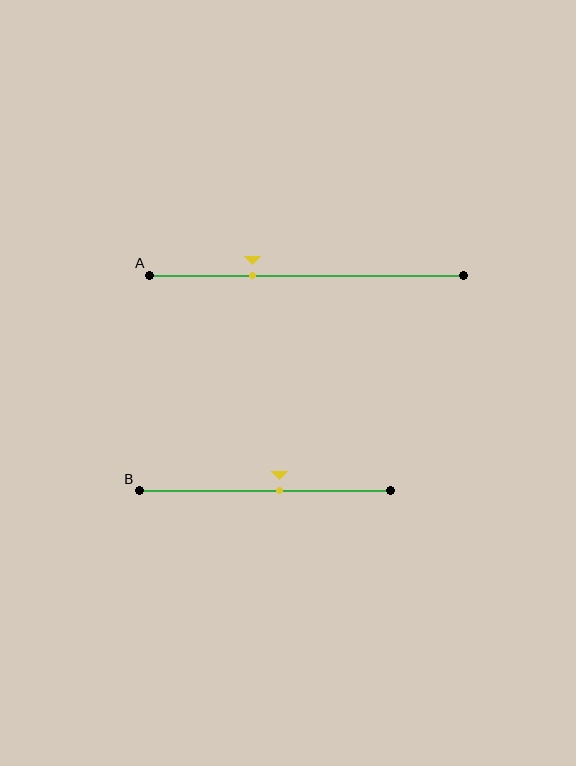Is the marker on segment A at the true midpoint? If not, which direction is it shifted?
No, the marker on segment A is shifted to the left by about 17% of the segment length.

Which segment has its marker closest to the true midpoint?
Segment B has its marker closest to the true midpoint.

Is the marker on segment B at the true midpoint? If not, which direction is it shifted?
No, the marker on segment B is shifted to the right by about 6% of the segment length.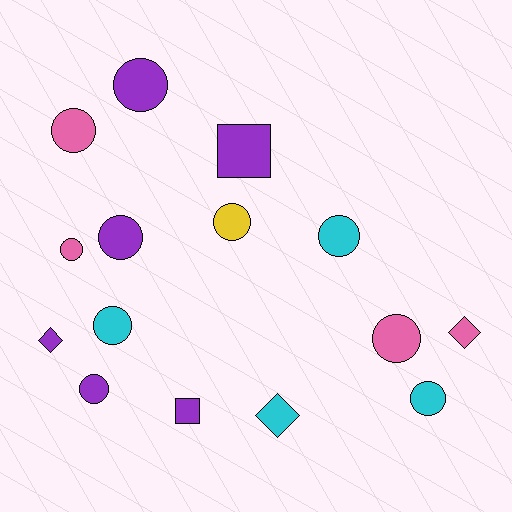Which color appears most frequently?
Purple, with 6 objects.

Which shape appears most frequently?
Circle, with 10 objects.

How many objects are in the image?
There are 15 objects.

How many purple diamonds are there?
There is 1 purple diamond.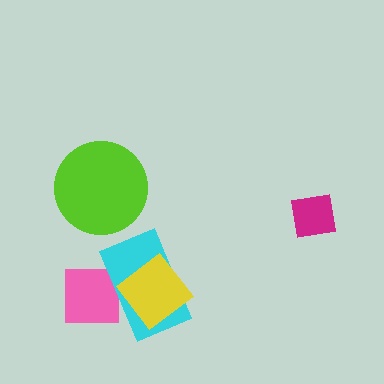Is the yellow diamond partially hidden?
No, no other shape covers it.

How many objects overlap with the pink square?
1 object overlaps with the pink square.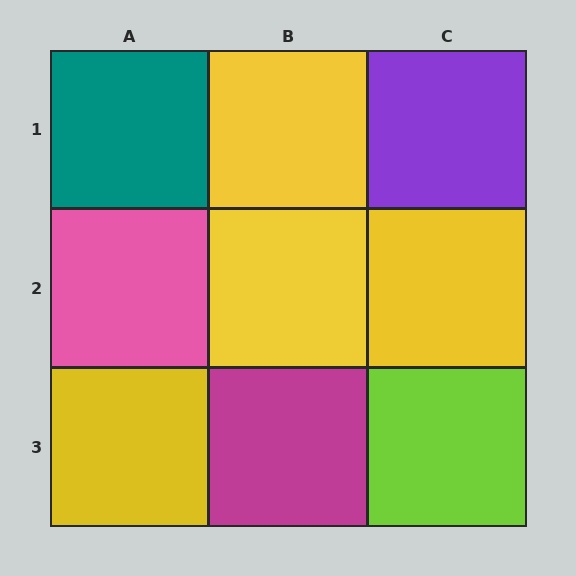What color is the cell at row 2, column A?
Pink.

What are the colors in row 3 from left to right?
Yellow, magenta, lime.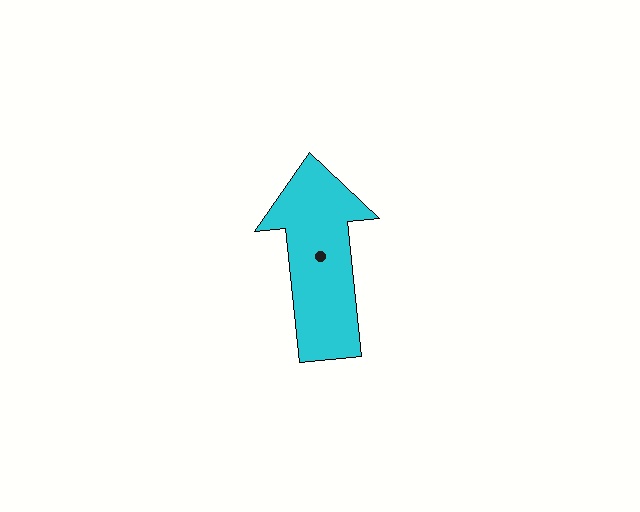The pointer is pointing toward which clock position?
Roughly 12 o'clock.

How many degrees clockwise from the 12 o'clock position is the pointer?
Approximately 354 degrees.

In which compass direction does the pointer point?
North.